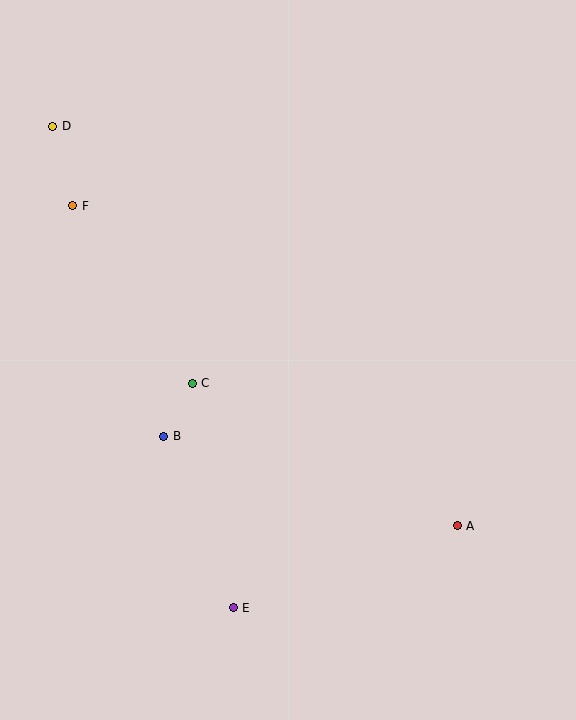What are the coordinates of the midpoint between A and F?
The midpoint between A and F is at (265, 366).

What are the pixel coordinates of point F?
Point F is at (73, 206).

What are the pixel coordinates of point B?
Point B is at (164, 436).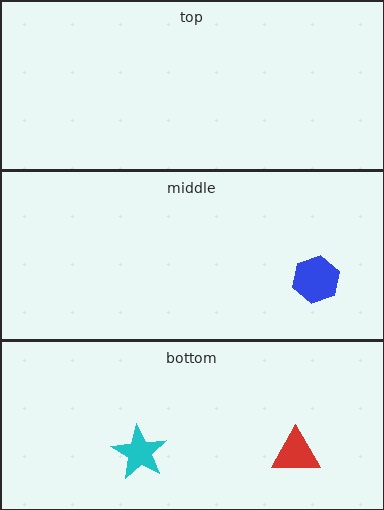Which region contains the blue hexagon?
The middle region.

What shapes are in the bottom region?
The cyan star, the red triangle.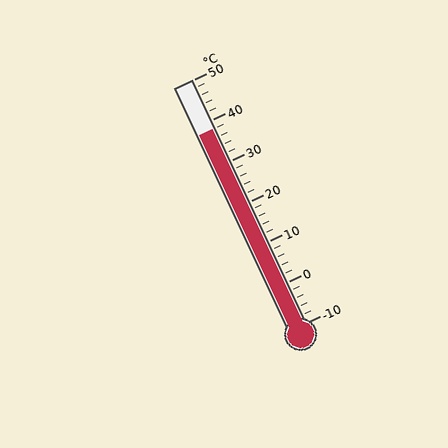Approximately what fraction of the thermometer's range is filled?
The thermometer is filled to approximately 80% of its range.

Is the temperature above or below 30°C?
The temperature is above 30°C.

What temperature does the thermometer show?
The thermometer shows approximately 38°C.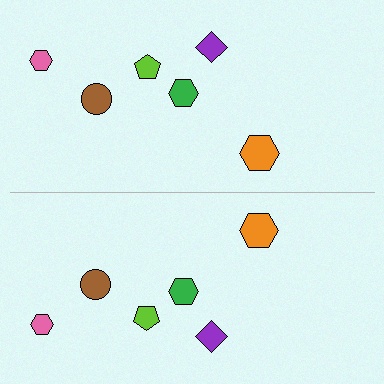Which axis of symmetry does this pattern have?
The pattern has a horizontal axis of symmetry running through the center of the image.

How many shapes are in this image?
There are 12 shapes in this image.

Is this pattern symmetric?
Yes, this pattern has bilateral (reflection) symmetry.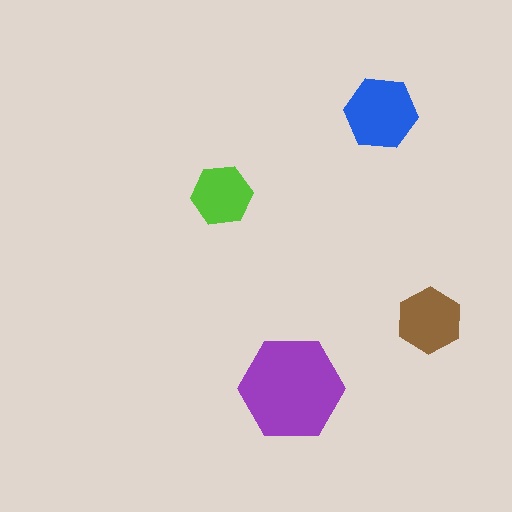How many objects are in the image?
There are 4 objects in the image.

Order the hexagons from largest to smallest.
the purple one, the blue one, the brown one, the lime one.